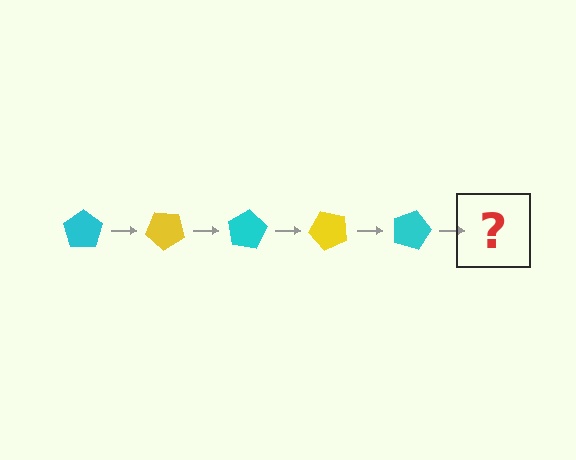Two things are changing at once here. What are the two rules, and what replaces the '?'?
The two rules are that it rotates 40 degrees each step and the color cycles through cyan and yellow. The '?' should be a yellow pentagon, rotated 200 degrees from the start.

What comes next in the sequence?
The next element should be a yellow pentagon, rotated 200 degrees from the start.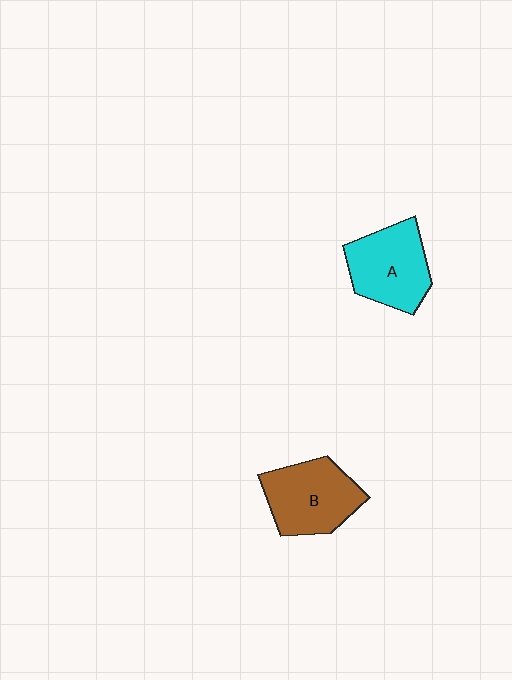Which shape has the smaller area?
Shape A (cyan).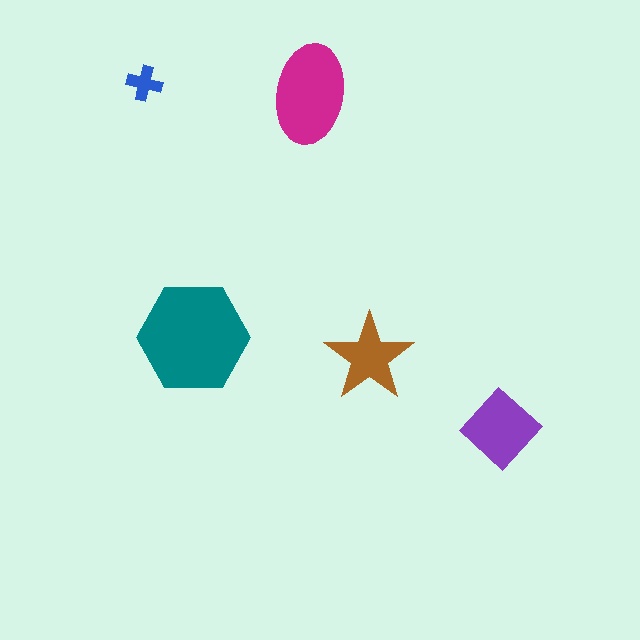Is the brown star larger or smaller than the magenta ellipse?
Smaller.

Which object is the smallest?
The blue cross.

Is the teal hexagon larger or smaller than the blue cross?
Larger.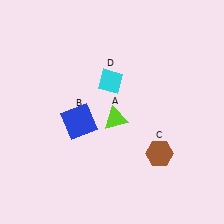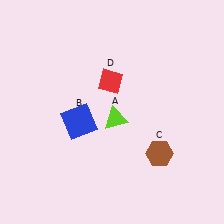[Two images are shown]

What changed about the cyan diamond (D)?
In Image 1, D is cyan. In Image 2, it changed to red.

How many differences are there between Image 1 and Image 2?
There is 1 difference between the two images.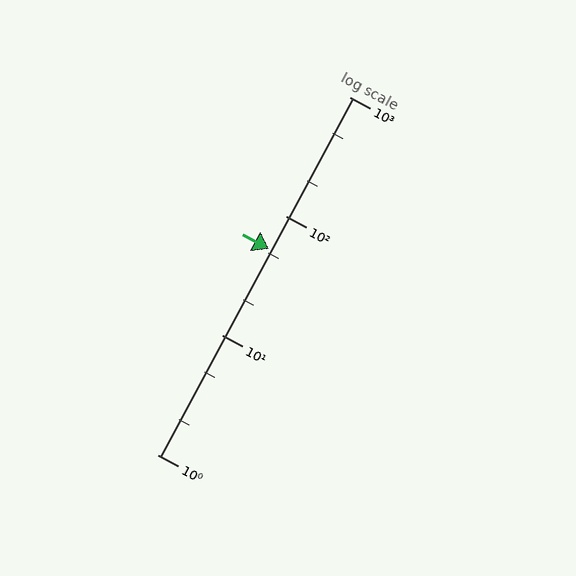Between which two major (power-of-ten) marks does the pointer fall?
The pointer is between 10 and 100.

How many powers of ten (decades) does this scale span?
The scale spans 3 decades, from 1 to 1000.